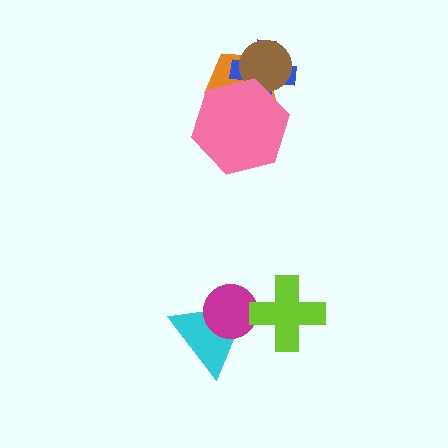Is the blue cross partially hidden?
Yes, it is partially covered by another shape.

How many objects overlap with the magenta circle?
2 objects overlap with the magenta circle.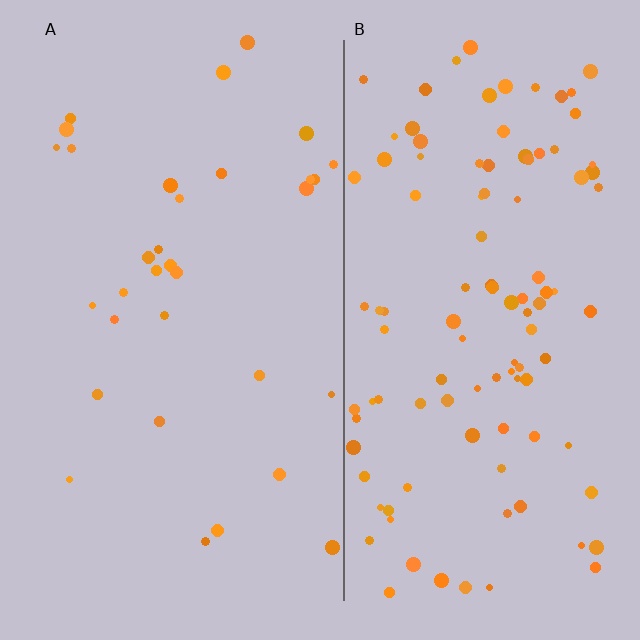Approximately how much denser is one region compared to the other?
Approximately 3.3× — region B over region A.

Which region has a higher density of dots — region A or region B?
B (the right).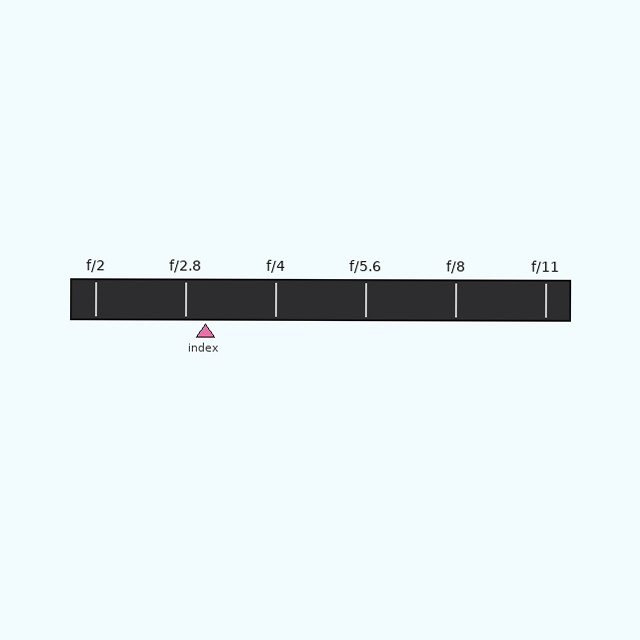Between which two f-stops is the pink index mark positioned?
The index mark is between f/2.8 and f/4.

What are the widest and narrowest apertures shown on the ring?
The widest aperture shown is f/2 and the narrowest is f/11.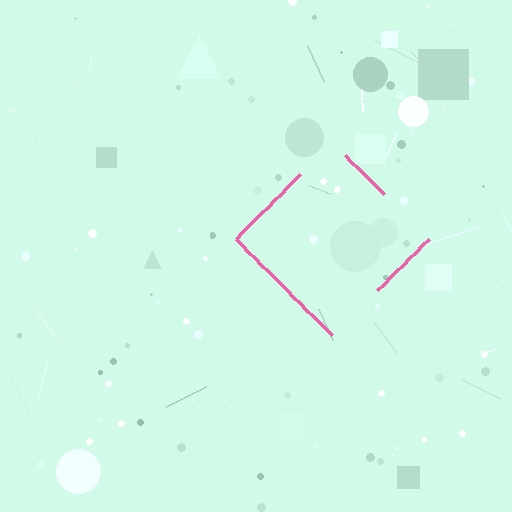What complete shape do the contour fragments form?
The contour fragments form a diamond.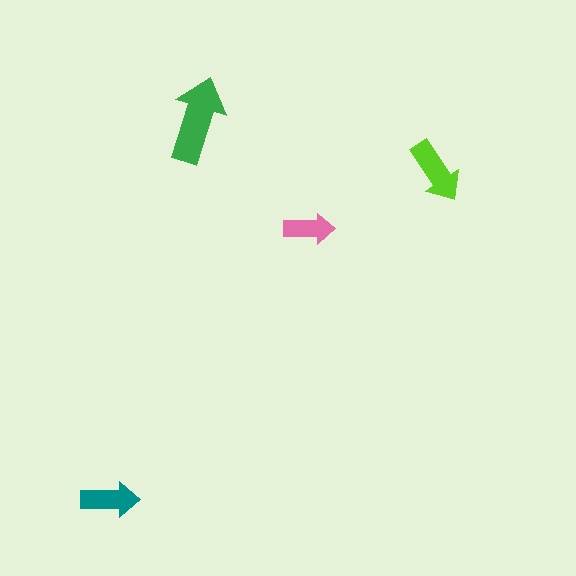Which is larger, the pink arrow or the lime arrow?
The lime one.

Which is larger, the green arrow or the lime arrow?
The green one.